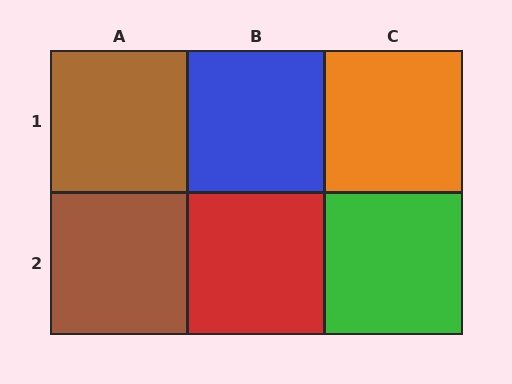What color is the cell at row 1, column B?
Blue.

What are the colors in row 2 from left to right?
Brown, red, green.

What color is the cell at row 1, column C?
Orange.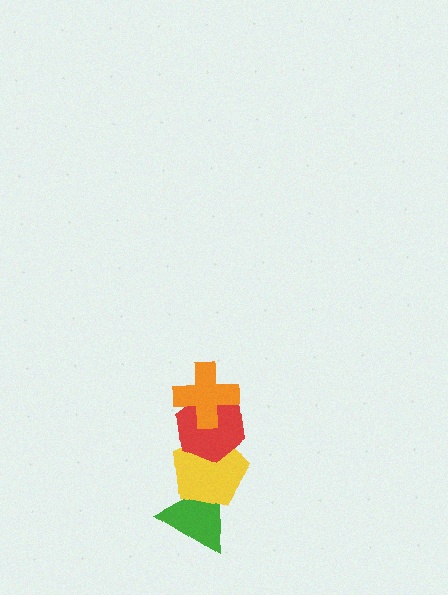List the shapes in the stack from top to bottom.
From top to bottom: the orange cross, the red hexagon, the yellow pentagon, the green triangle.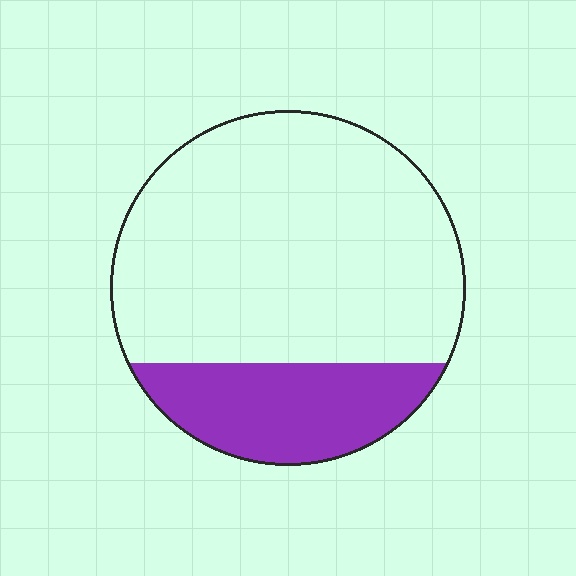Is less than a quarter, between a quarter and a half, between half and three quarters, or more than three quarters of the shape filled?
Less than a quarter.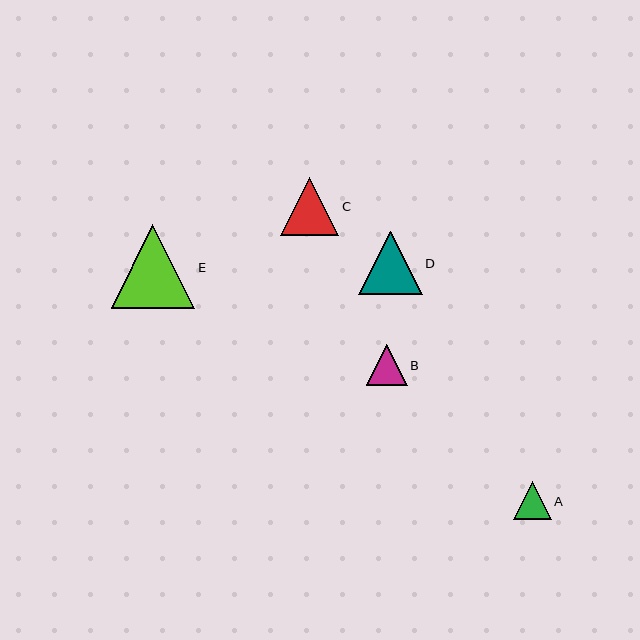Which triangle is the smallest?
Triangle A is the smallest with a size of approximately 38 pixels.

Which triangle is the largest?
Triangle E is the largest with a size of approximately 83 pixels.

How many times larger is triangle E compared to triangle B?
Triangle E is approximately 2.0 times the size of triangle B.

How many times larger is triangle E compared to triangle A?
Triangle E is approximately 2.2 times the size of triangle A.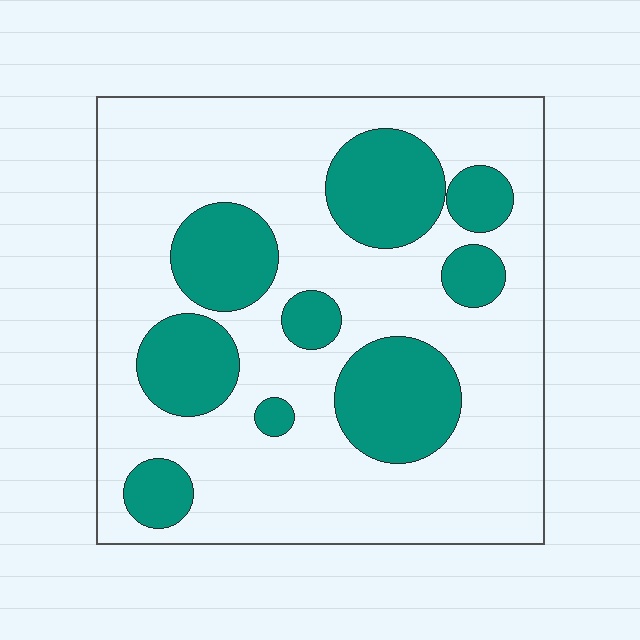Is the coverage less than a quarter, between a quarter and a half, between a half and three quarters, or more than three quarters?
Between a quarter and a half.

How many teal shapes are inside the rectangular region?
9.